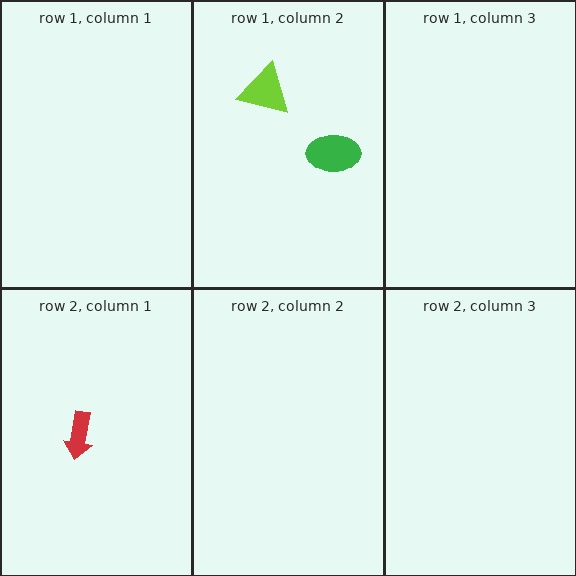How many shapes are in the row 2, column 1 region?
1.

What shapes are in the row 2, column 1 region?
The red arrow.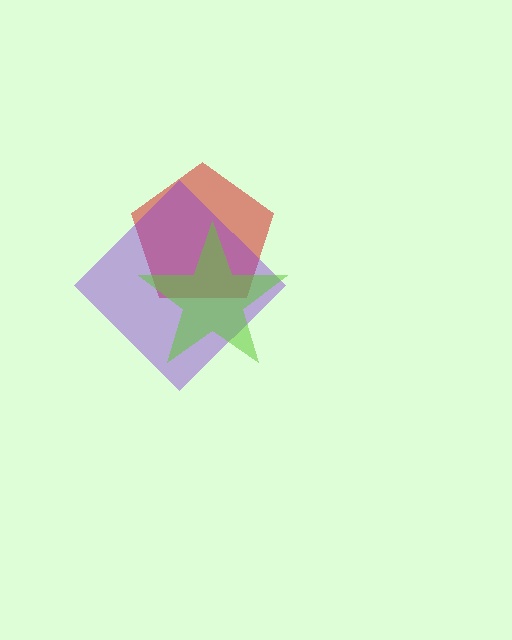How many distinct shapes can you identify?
There are 3 distinct shapes: a red pentagon, a purple diamond, a lime star.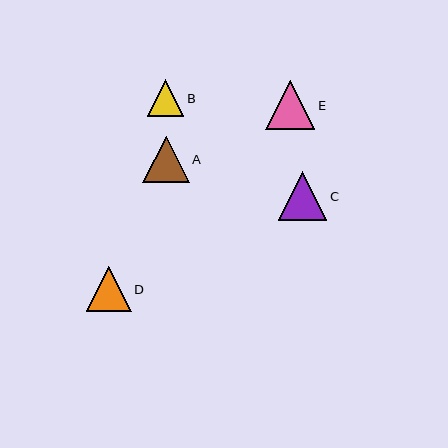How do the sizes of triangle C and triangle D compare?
Triangle C and triangle D are approximately the same size.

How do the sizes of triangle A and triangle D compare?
Triangle A and triangle D are approximately the same size.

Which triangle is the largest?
Triangle E is the largest with a size of approximately 50 pixels.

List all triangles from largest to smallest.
From largest to smallest: E, C, A, D, B.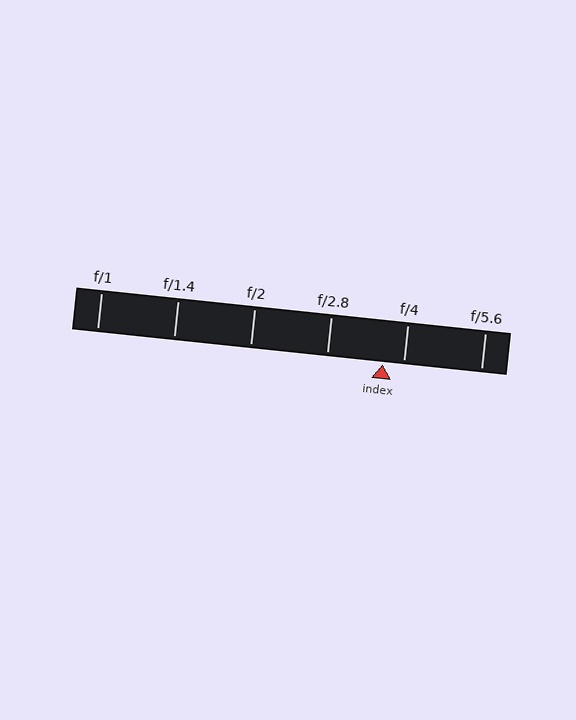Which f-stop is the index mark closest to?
The index mark is closest to f/4.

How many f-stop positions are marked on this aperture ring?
There are 6 f-stop positions marked.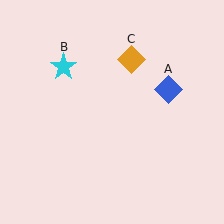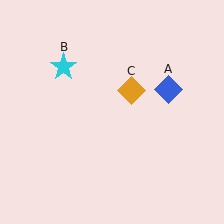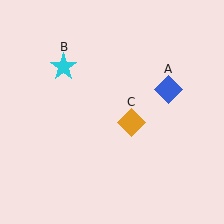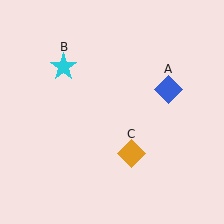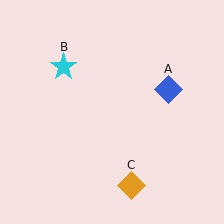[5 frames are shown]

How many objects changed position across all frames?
1 object changed position: orange diamond (object C).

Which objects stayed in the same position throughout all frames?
Blue diamond (object A) and cyan star (object B) remained stationary.